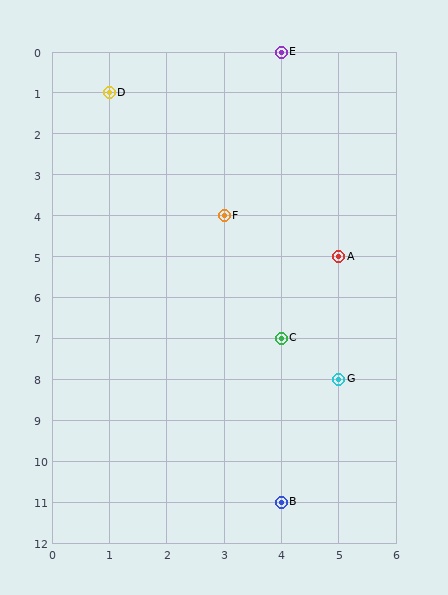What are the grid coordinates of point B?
Point B is at grid coordinates (4, 11).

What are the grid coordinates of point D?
Point D is at grid coordinates (1, 1).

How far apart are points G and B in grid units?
Points G and B are 1 column and 3 rows apart (about 3.2 grid units diagonally).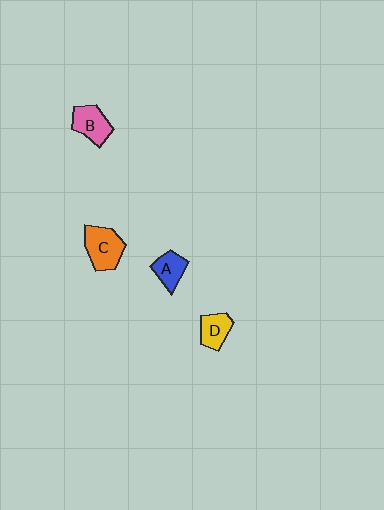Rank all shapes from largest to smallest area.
From largest to smallest: C (orange), B (pink), D (yellow), A (blue).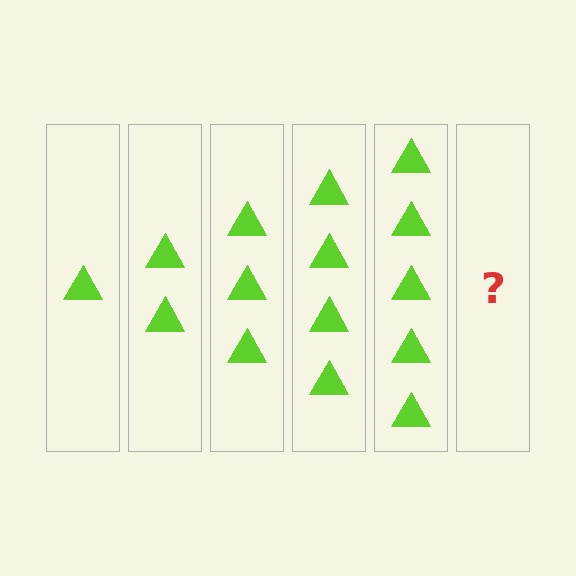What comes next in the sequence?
The next element should be 6 triangles.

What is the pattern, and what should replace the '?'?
The pattern is that each step adds one more triangle. The '?' should be 6 triangles.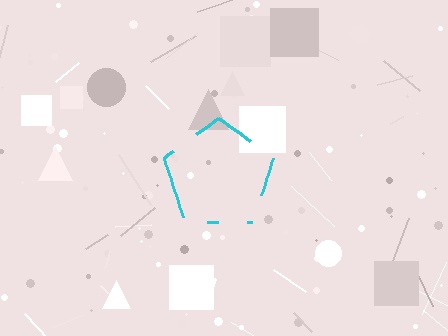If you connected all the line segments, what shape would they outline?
They would outline a pentagon.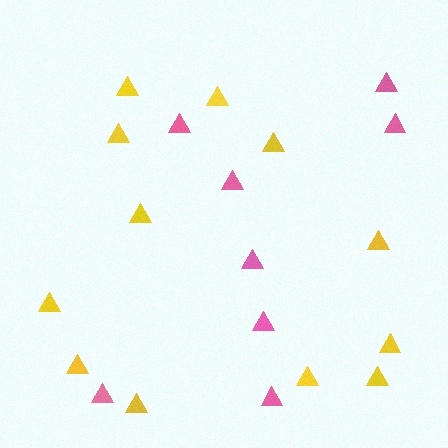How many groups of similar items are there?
There are 2 groups: one group of yellow triangles (12) and one group of pink triangles (8).